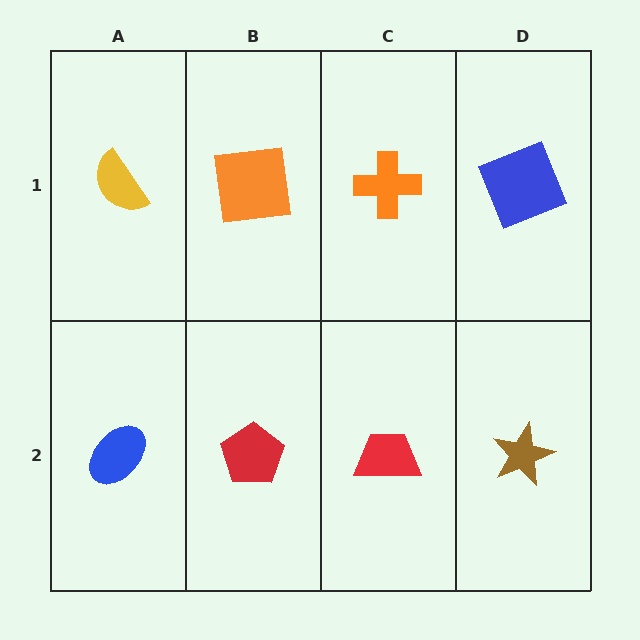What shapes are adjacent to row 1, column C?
A red trapezoid (row 2, column C), an orange square (row 1, column B), a blue square (row 1, column D).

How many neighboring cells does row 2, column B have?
3.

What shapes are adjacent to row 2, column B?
An orange square (row 1, column B), a blue ellipse (row 2, column A), a red trapezoid (row 2, column C).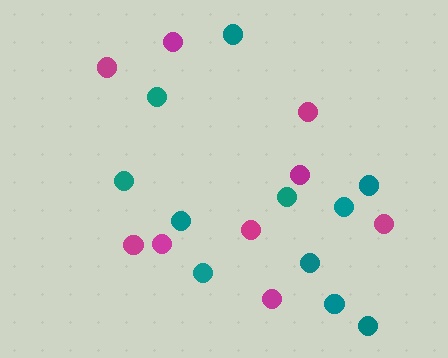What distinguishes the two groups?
There are 2 groups: one group of teal circles (11) and one group of magenta circles (9).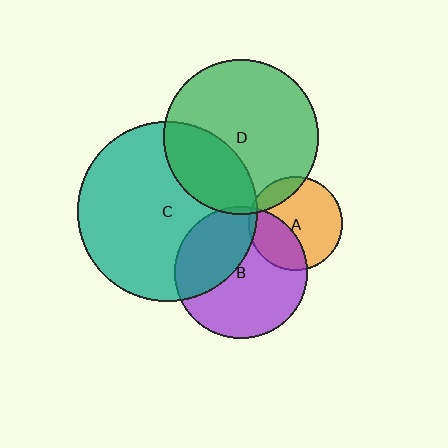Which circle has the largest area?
Circle C (teal).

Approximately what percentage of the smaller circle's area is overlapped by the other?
Approximately 35%.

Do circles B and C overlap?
Yes.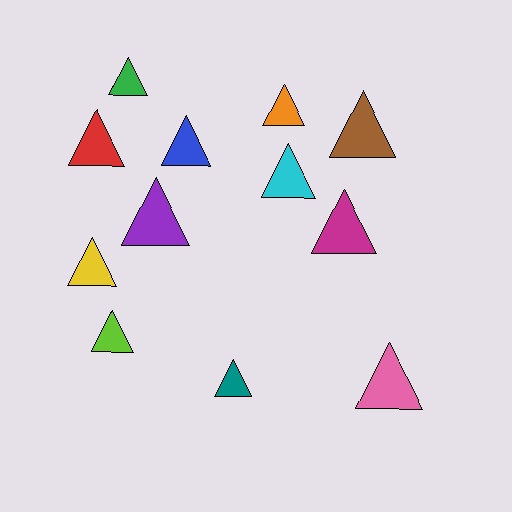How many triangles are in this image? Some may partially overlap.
There are 12 triangles.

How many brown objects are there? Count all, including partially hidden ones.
There is 1 brown object.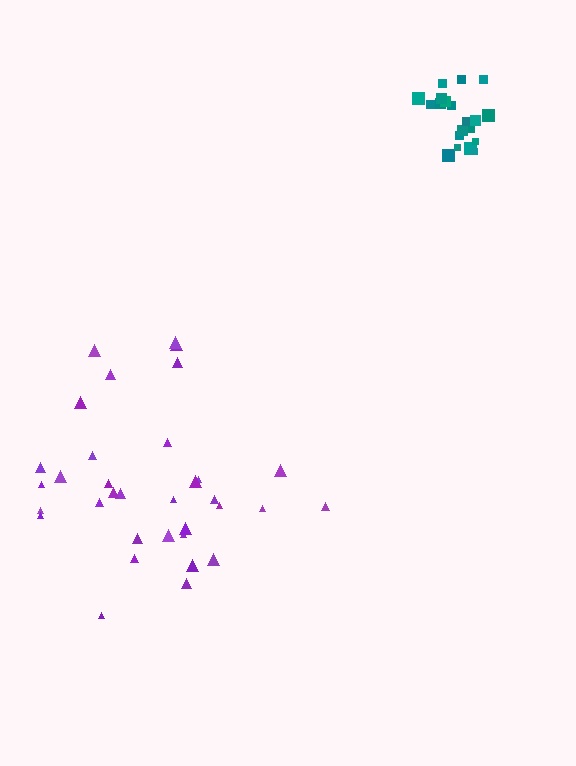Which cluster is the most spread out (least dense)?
Purple.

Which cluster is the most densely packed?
Teal.